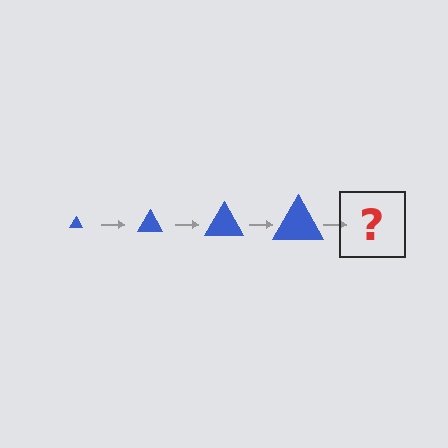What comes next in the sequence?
The next element should be a blue triangle, larger than the previous one.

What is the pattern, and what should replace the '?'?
The pattern is that the triangle gets progressively larger each step. The '?' should be a blue triangle, larger than the previous one.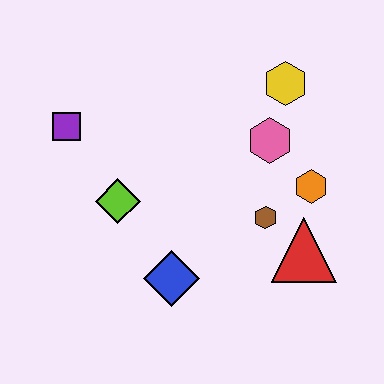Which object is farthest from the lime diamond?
The yellow hexagon is farthest from the lime diamond.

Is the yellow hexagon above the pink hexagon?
Yes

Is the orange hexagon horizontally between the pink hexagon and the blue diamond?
No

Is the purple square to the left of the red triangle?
Yes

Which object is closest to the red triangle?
The brown hexagon is closest to the red triangle.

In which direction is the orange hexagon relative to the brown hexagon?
The orange hexagon is to the right of the brown hexagon.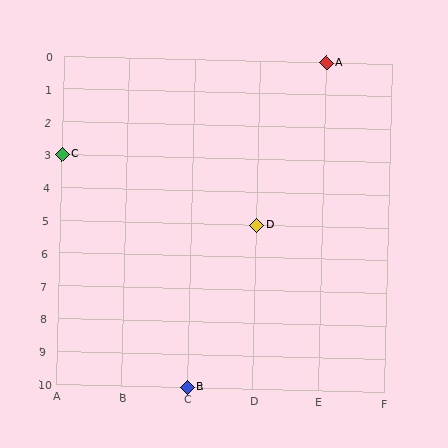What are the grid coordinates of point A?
Point A is at grid coordinates (E, 0).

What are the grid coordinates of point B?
Point B is at grid coordinates (C, 10).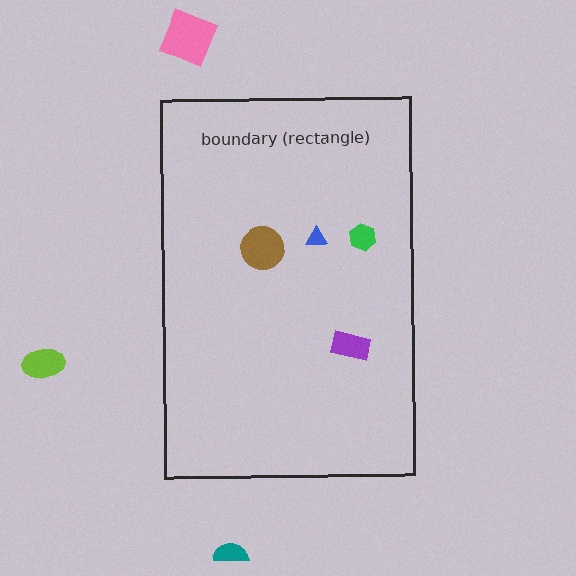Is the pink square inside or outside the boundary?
Outside.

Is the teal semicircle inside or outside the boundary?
Outside.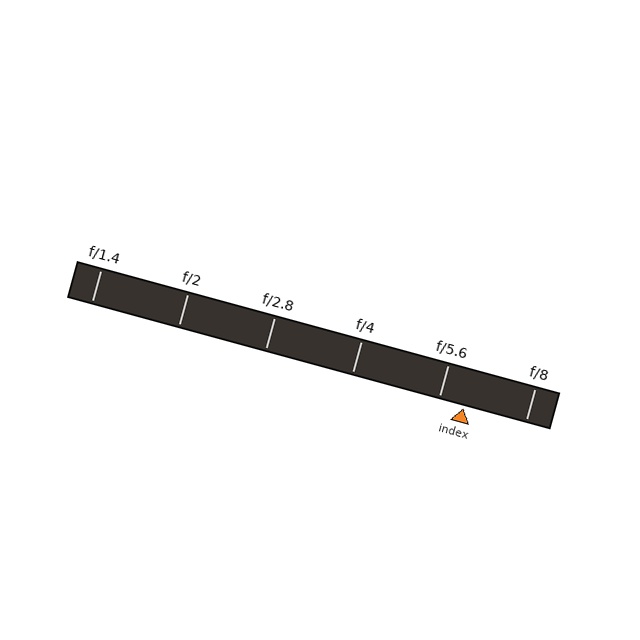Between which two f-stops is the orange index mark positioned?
The index mark is between f/5.6 and f/8.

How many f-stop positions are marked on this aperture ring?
There are 6 f-stop positions marked.